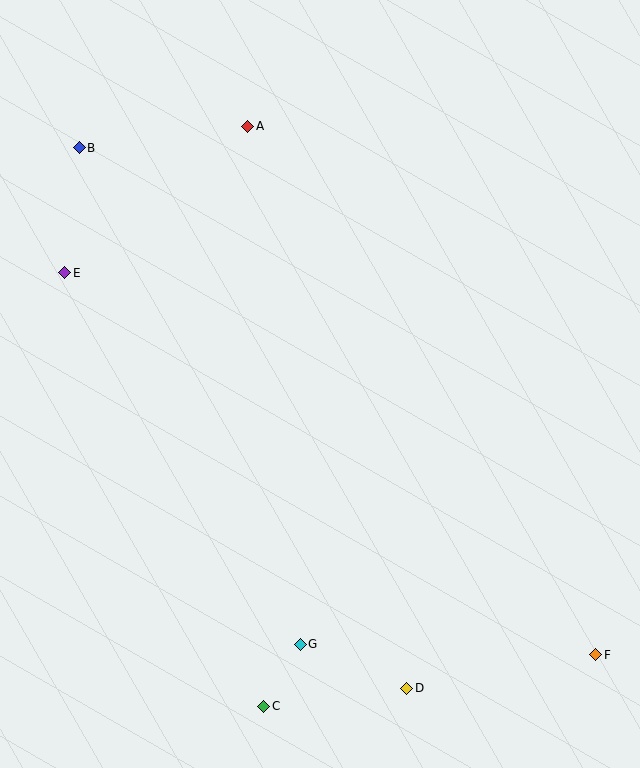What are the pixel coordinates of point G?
Point G is at (300, 644).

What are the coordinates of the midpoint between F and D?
The midpoint between F and D is at (501, 671).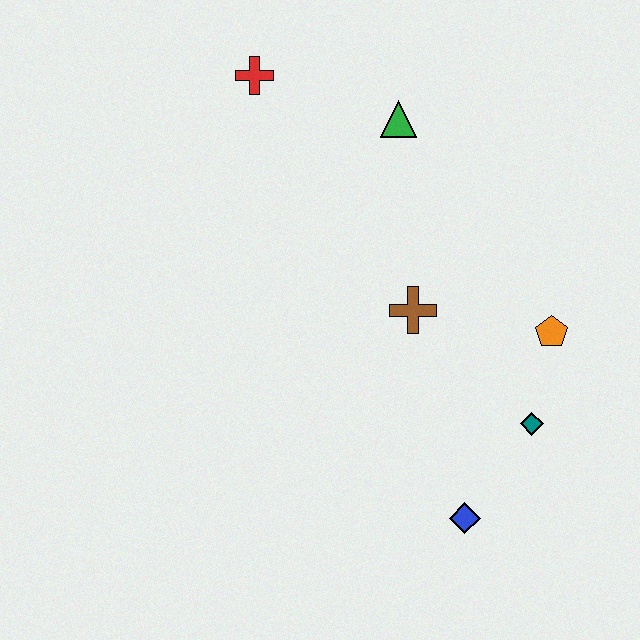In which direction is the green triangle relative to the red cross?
The green triangle is to the right of the red cross.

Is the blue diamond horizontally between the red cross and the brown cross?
No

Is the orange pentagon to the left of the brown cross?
No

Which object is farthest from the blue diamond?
The red cross is farthest from the blue diamond.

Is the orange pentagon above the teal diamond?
Yes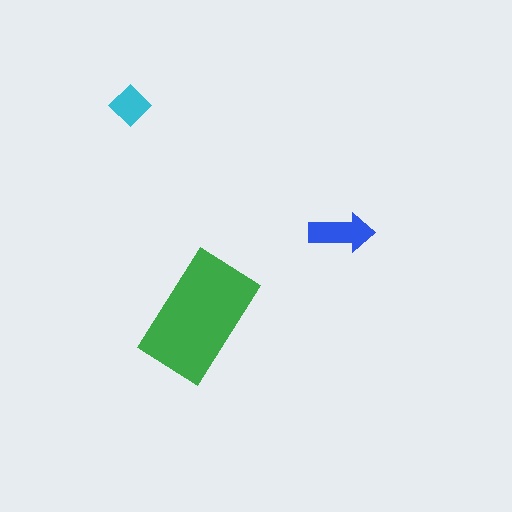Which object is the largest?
The green rectangle.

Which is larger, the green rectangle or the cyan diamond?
The green rectangle.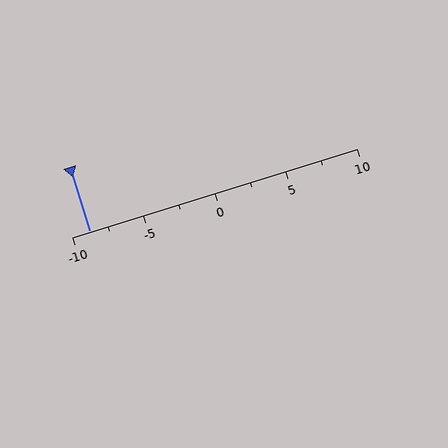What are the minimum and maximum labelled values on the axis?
The axis runs from -10 to 10.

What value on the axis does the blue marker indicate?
The marker indicates approximately -8.8.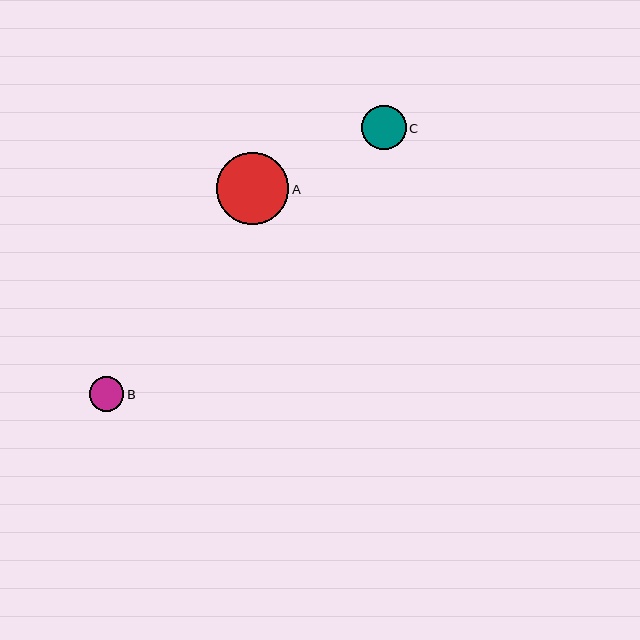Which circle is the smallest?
Circle B is the smallest with a size of approximately 35 pixels.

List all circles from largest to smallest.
From largest to smallest: A, C, B.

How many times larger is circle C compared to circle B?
Circle C is approximately 1.3 times the size of circle B.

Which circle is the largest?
Circle A is the largest with a size of approximately 72 pixels.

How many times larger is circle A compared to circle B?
Circle A is approximately 2.1 times the size of circle B.